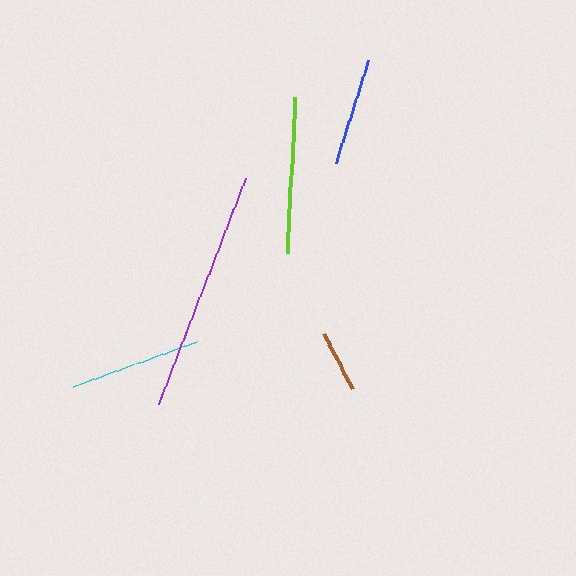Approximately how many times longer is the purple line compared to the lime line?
The purple line is approximately 1.6 times the length of the lime line.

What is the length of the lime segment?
The lime segment is approximately 156 pixels long.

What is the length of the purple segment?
The purple segment is approximately 243 pixels long.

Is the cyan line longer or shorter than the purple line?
The purple line is longer than the cyan line.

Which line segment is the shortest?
The brown line is the shortest at approximately 62 pixels.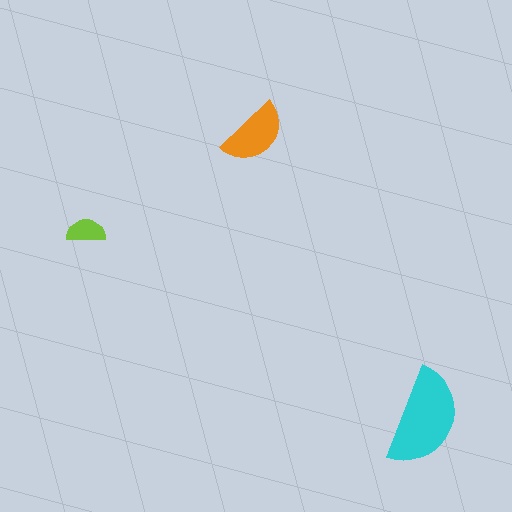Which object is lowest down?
The cyan semicircle is bottommost.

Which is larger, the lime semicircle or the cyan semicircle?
The cyan one.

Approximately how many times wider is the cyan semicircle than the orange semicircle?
About 1.5 times wider.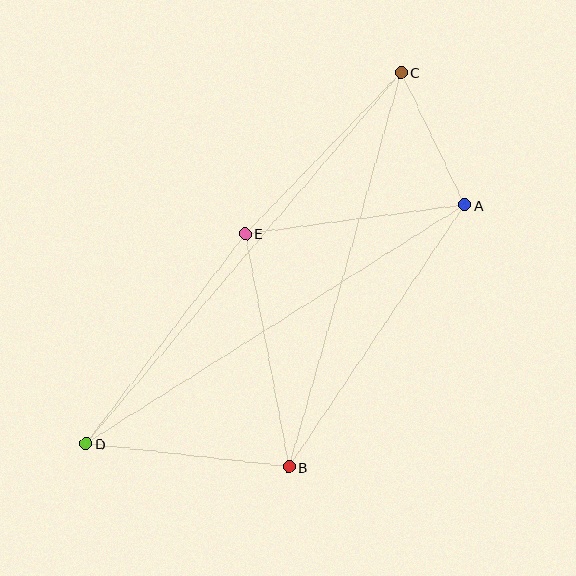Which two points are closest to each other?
Points A and C are closest to each other.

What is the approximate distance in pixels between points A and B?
The distance between A and B is approximately 315 pixels.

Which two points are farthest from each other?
Points C and D are farthest from each other.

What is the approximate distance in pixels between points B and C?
The distance between B and C is approximately 410 pixels.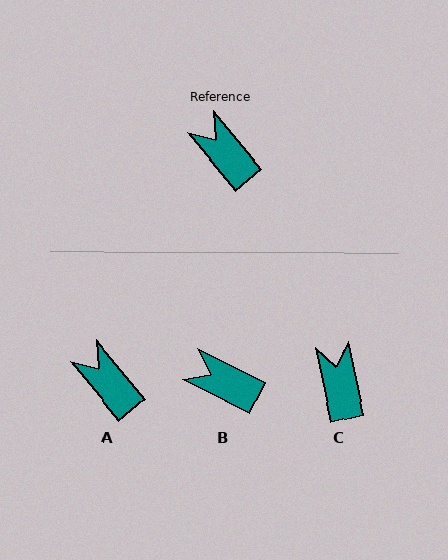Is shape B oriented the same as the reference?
No, it is off by about 24 degrees.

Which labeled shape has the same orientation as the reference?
A.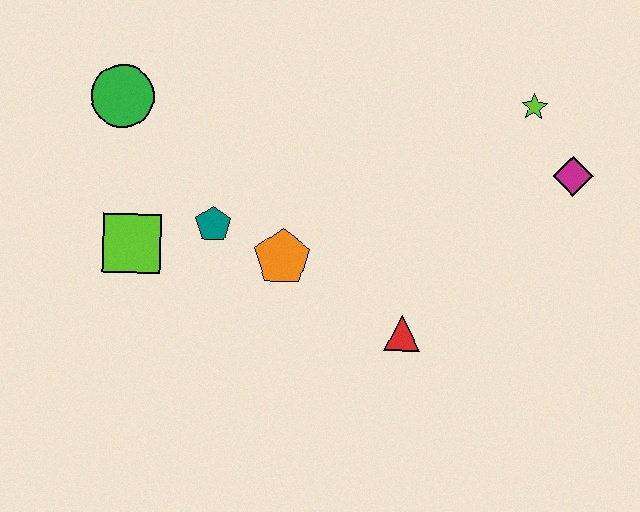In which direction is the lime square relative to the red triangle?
The lime square is to the left of the red triangle.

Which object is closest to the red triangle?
The orange pentagon is closest to the red triangle.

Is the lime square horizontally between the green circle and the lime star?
Yes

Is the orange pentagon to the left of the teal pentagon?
No